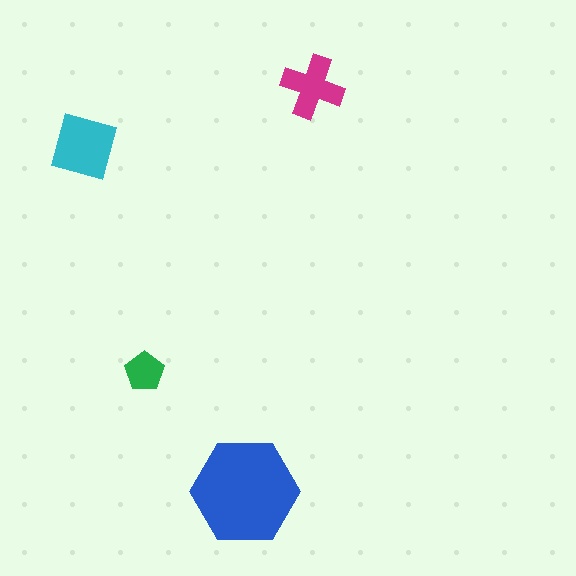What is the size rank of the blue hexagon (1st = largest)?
1st.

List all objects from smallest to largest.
The green pentagon, the magenta cross, the cyan square, the blue hexagon.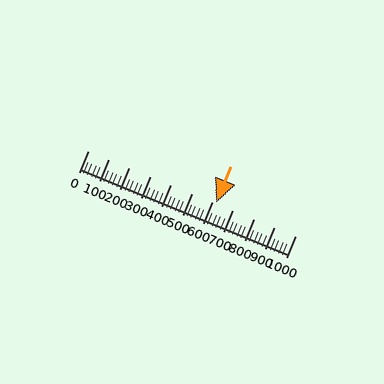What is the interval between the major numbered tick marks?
The major tick marks are spaced 100 units apart.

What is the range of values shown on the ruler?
The ruler shows values from 0 to 1000.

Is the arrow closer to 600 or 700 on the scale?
The arrow is closer to 600.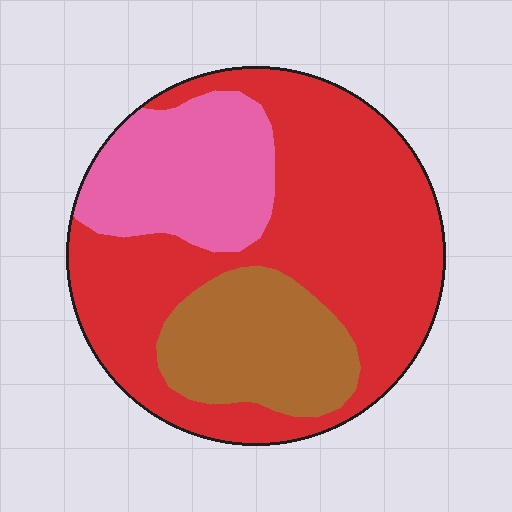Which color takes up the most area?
Red, at roughly 60%.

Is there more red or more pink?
Red.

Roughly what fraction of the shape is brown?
Brown takes up about one fifth (1/5) of the shape.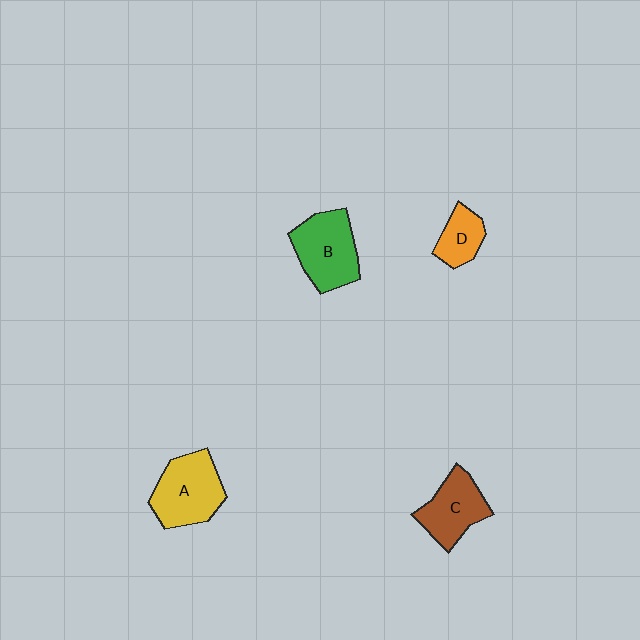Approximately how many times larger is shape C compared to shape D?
Approximately 1.6 times.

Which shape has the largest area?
Shape A (yellow).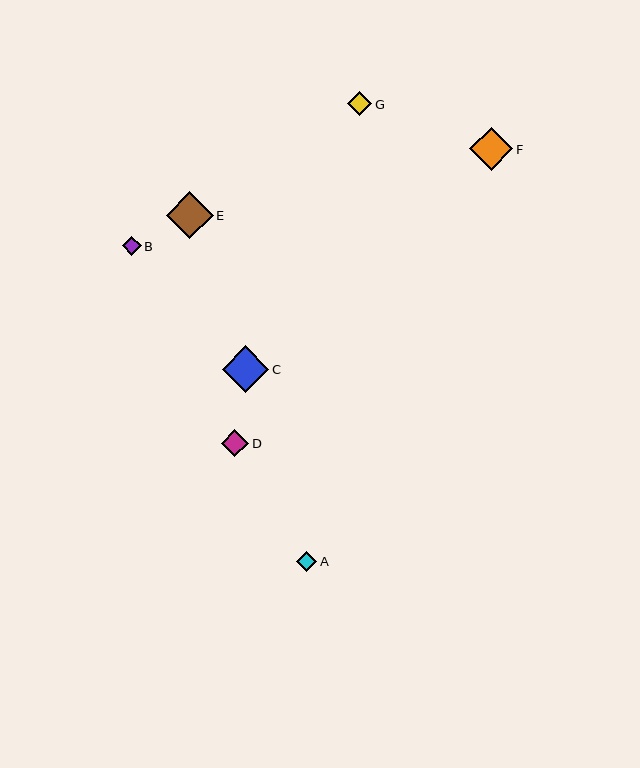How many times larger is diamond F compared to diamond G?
Diamond F is approximately 1.8 times the size of diamond G.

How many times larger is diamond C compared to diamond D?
Diamond C is approximately 1.7 times the size of diamond D.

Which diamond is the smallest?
Diamond B is the smallest with a size of approximately 19 pixels.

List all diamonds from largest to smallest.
From largest to smallest: E, C, F, D, G, A, B.